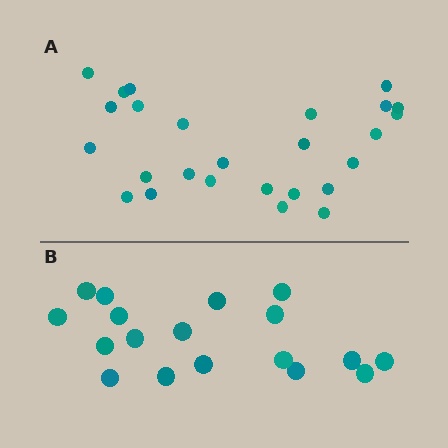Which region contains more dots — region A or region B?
Region A (the top region) has more dots.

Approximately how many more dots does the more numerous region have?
Region A has roughly 8 or so more dots than region B.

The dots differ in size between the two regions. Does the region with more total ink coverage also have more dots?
No. Region B has more total ink coverage because its dots are larger, but region A actually contains more individual dots. Total area can be misleading — the number of items is what matters here.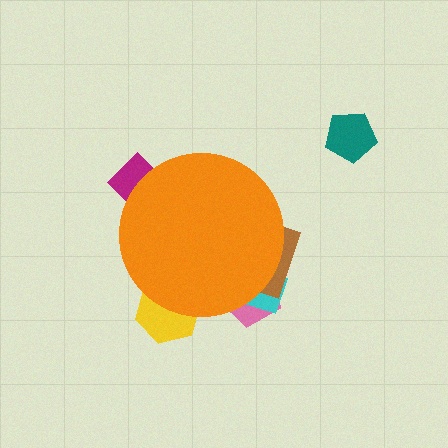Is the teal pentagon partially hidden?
No, the teal pentagon is fully visible.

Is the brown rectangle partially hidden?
Yes, the brown rectangle is partially hidden behind the orange circle.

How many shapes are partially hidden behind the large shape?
5 shapes are partially hidden.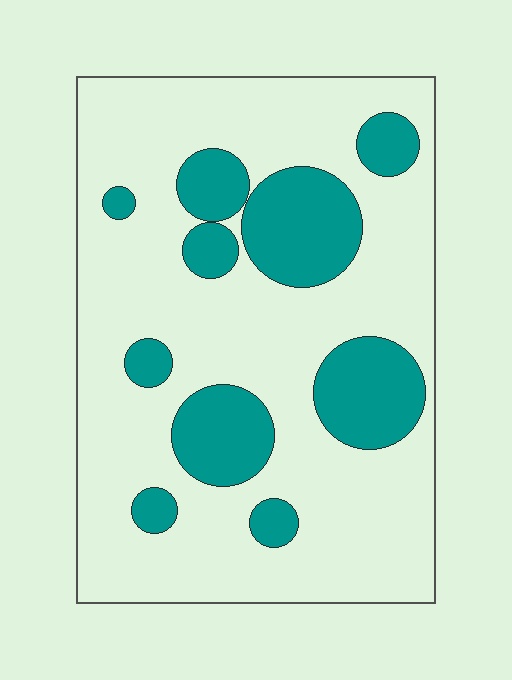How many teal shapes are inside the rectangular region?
10.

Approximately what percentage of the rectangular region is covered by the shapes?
Approximately 25%.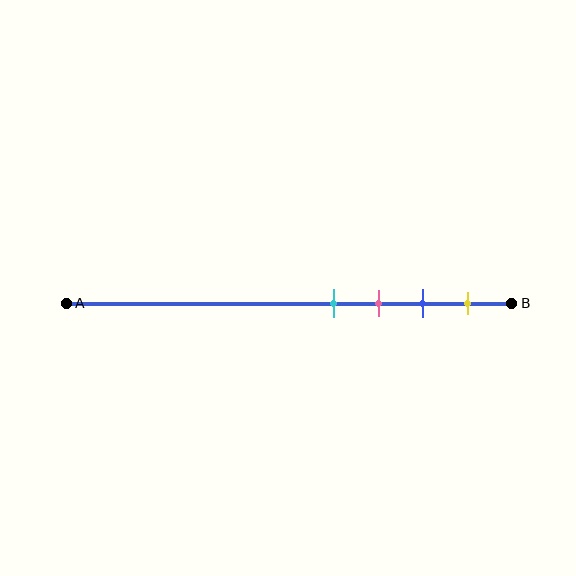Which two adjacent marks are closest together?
The cyan and pink marks are the closest adjacent pair.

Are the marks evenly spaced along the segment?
Yes, the marks are approximately evenly spaced.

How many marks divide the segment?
There are 4 marks dividing the segment.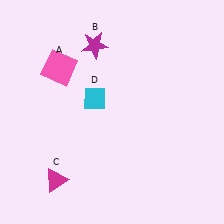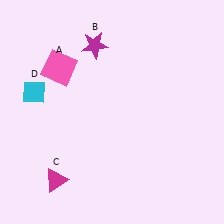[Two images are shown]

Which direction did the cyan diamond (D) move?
The cyan diamond (D) moved left.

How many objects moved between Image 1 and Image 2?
1 object moved between the two images.